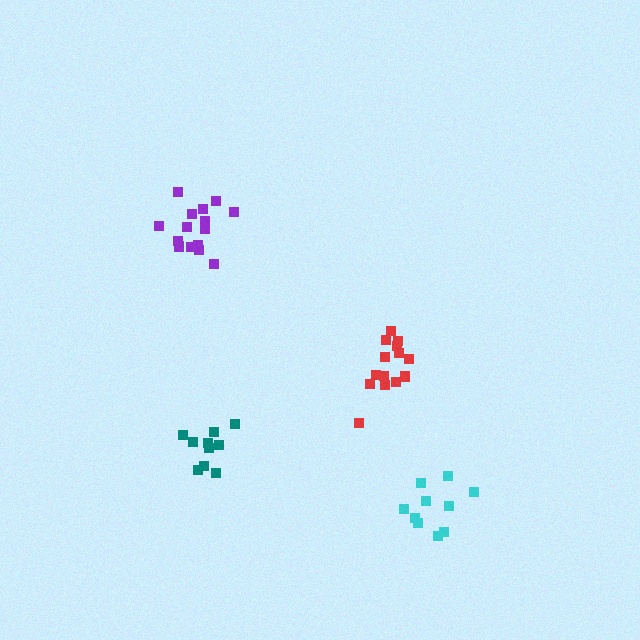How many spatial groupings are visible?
There are 4 spatial groupings.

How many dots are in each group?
Group 1: 15 dots, Group 2: 10 dots, Group 3: 10 dots, Group 4: 14 dots (49 total).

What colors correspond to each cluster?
The clusters are colored: purple, cyan, teal, red.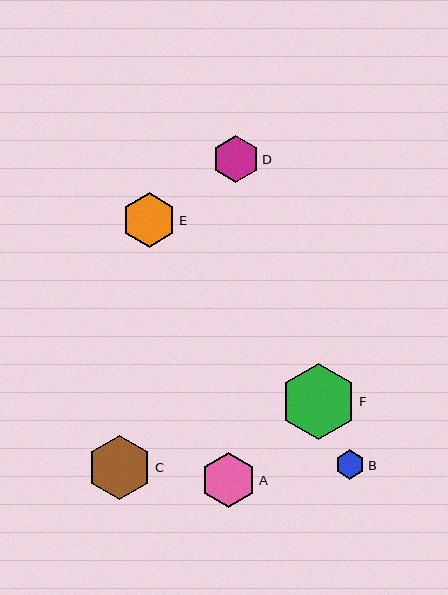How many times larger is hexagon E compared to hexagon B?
Hexagon E is approximately 1.9 times the size of hexagon B.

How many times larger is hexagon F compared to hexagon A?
Hexagon F is approximately 1.4 times the size of hexagon A.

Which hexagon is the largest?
Hexagon F is the largest with a size of approximately 76 pixels.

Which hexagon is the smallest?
Hexagon B is the smallest with a size of approximately 30 pixels.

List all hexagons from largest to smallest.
From largest to smallest: F, C, A, E, D, B.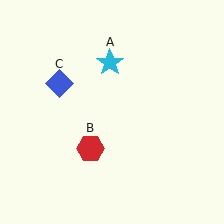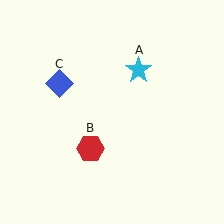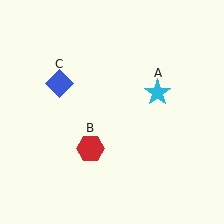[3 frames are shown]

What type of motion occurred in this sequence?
The cyan star (object A) rotated clockwise around the center of the scene.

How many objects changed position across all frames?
1 object changed position: cyan star (object A).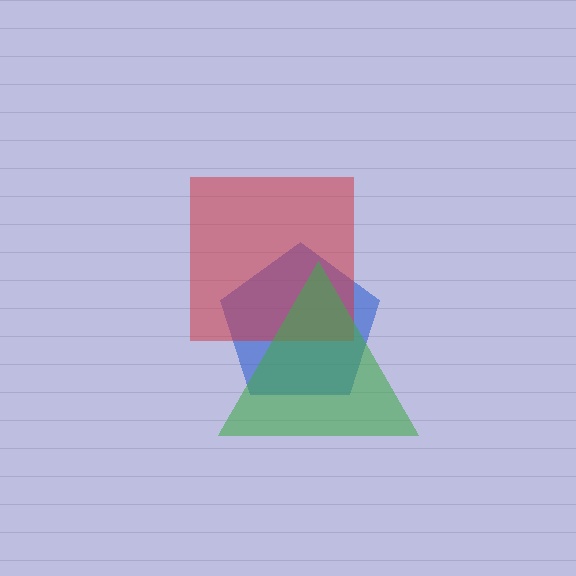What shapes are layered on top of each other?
The layered shapes are: a blue pentagon, a red square, a green triangle.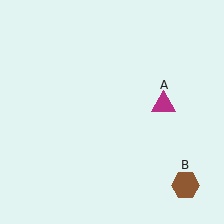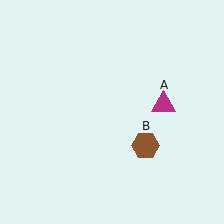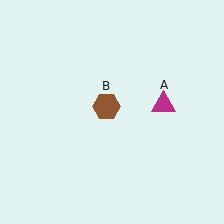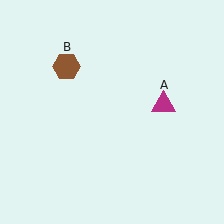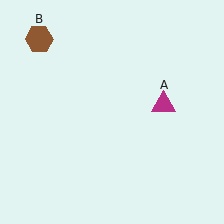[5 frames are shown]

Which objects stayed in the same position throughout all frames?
Magenta triangle (object A) remained stationary.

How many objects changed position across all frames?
1 object changed position: brown hexagon (object B).